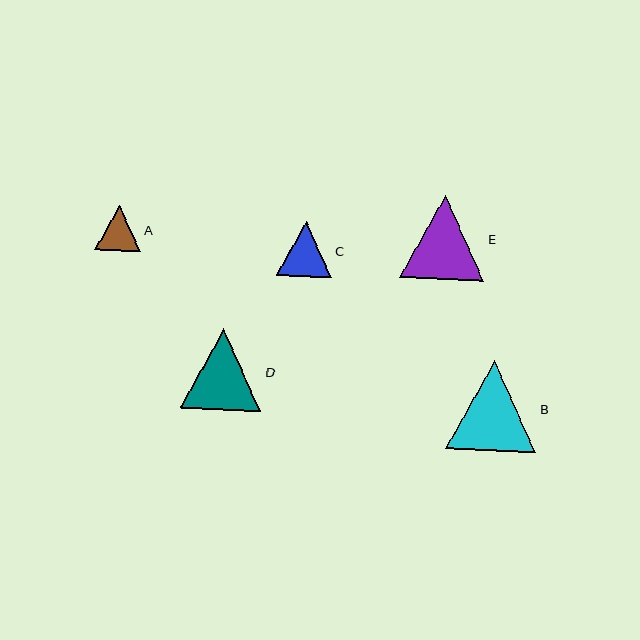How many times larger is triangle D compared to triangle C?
Triangle D is approximately 1.5 times the size of triangle C.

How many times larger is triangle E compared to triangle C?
Triangle E is approximately 1.5 times the size of triangle C.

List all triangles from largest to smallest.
From largest to smallest: B, E, D, C, A.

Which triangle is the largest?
Triangle B is the largest with a size of approximately 90 pixels.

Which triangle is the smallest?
Triangle A is the smallest with a size of approximately 46 pixels.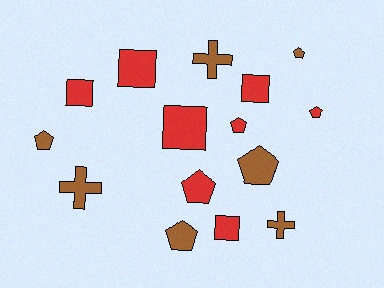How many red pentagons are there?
There are 3 red pentagons.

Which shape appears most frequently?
Pentagon, with 7 objects.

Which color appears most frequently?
Red, with 8 objects.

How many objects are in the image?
There are 15 objects.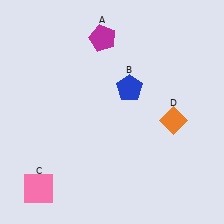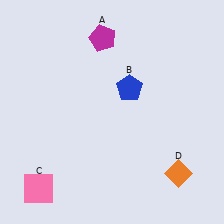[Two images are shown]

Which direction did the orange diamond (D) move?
The orange diamond (D) moved down.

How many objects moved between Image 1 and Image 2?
1 object moved between the two images.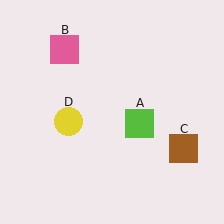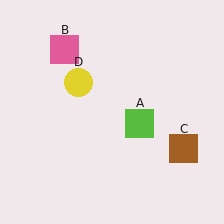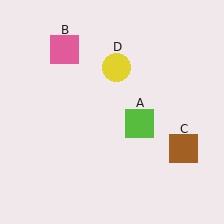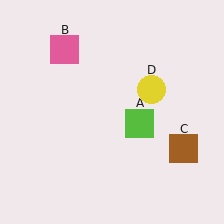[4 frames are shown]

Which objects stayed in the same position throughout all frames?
Lime square (object A) and pink square (object B) and brown square (object C) remained stationary.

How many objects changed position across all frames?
1 object changed position: yellow circle (object D).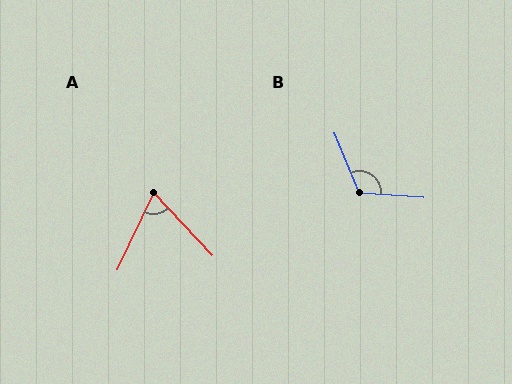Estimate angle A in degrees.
Approximately 68 degrees.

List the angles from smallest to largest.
A (68°), B (117°).